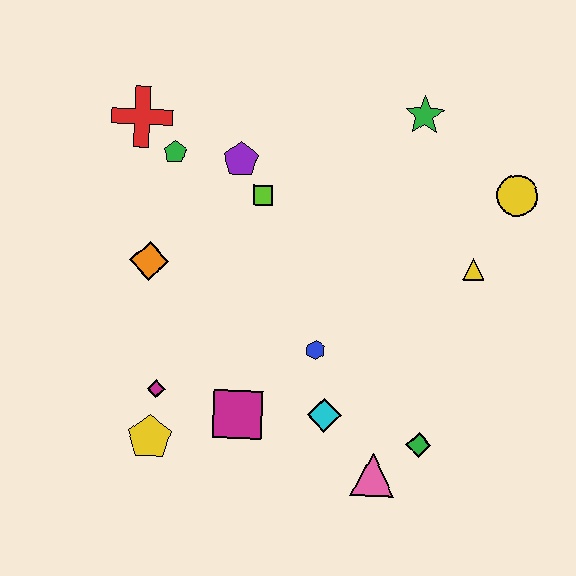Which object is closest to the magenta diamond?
The yellow pentagon is closest to the magenta diamond.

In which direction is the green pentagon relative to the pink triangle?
The green pentagon is above the pink triangle.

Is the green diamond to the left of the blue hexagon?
No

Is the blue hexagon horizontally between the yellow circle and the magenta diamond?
Yes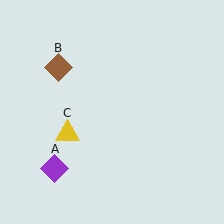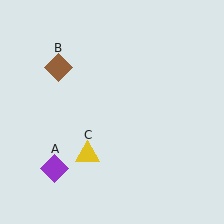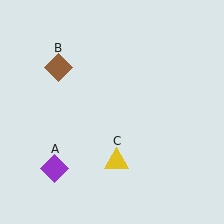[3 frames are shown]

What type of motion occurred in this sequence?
The yellow triangle (object C) rotated counterclockwise around the center of the scene.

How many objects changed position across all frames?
1 object changed position: yellow triangle (object C).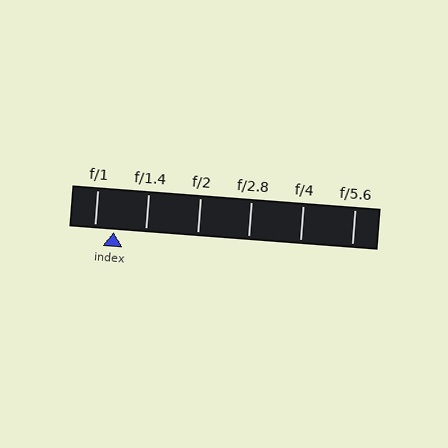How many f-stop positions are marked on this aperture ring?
There are 6 f-stop positions marked.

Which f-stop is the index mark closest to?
The index mark is closest to f/1.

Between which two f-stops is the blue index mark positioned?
The index mark is between f/1 and f/1.4.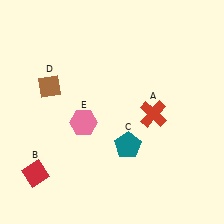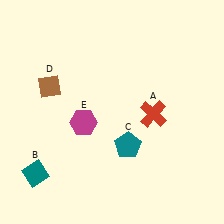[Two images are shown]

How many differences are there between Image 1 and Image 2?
There are 2 differences between the two images.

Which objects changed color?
B changed from red to teal. E changed from pink to magenta.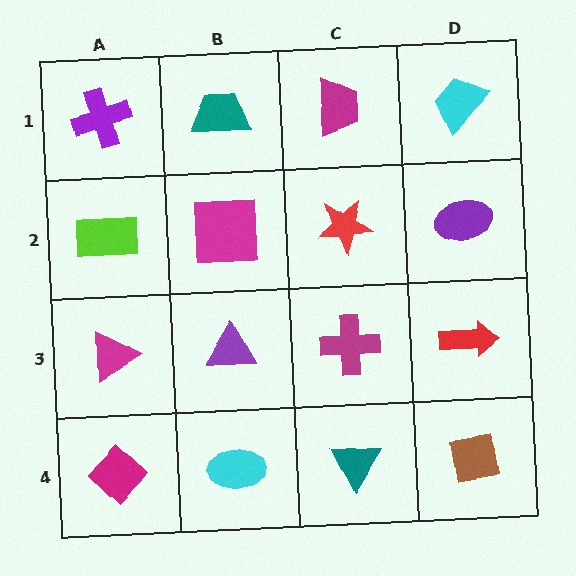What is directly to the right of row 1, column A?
A teal trapezoid.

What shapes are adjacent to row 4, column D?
A red arrow (row 3, column D), a teal triangle (row 4, column C).